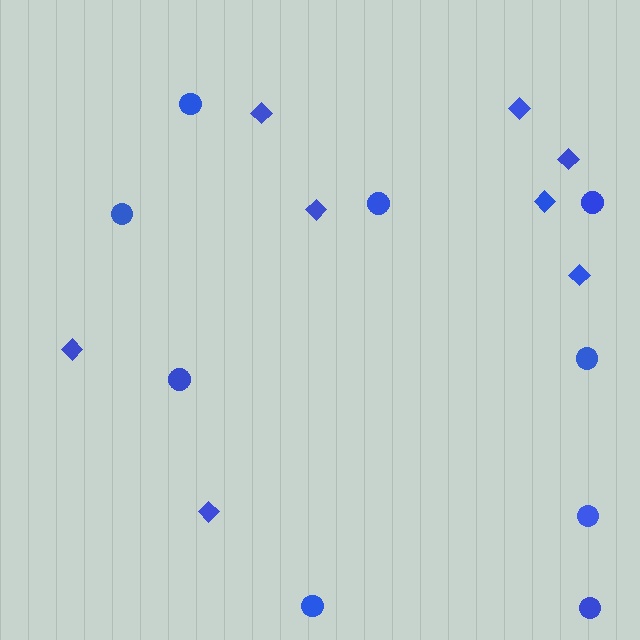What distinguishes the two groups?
There are 2 groups: one group of diamonds (8) and one group of circles (9).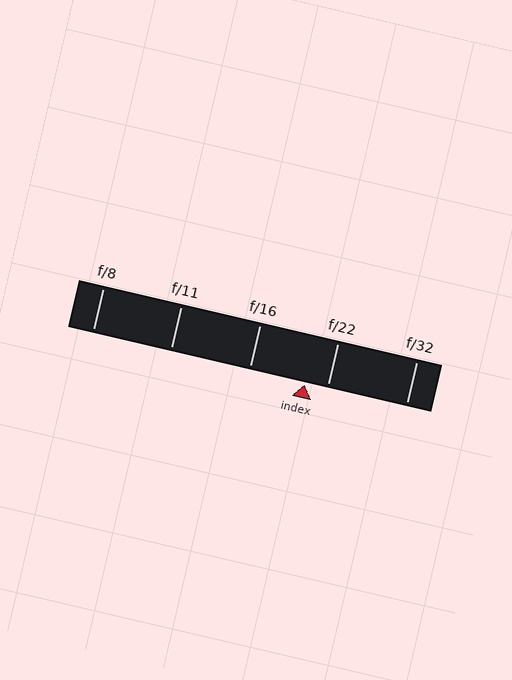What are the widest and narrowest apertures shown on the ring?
The widest aperture shown is f/8 and the narrowest is f/32.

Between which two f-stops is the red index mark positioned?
The index mark is between f/16 and f/22.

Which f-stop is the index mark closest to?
The index mark is closest to f/22.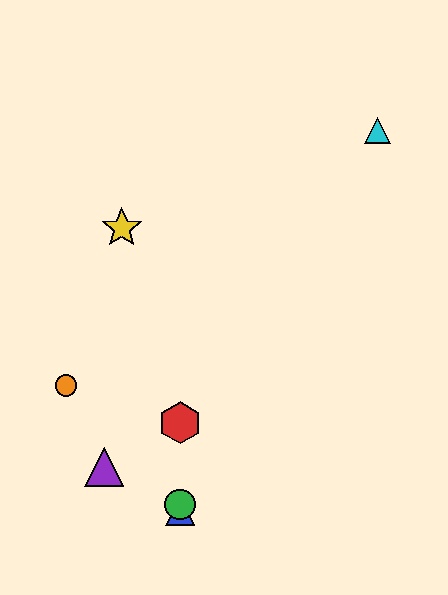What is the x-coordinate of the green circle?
The green circle is at x≈180.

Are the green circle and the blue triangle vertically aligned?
Yes, both are at x≈180.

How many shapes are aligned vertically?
3 shapes (the red hexagon, the blue triangle, the green circle) are aligned vertically.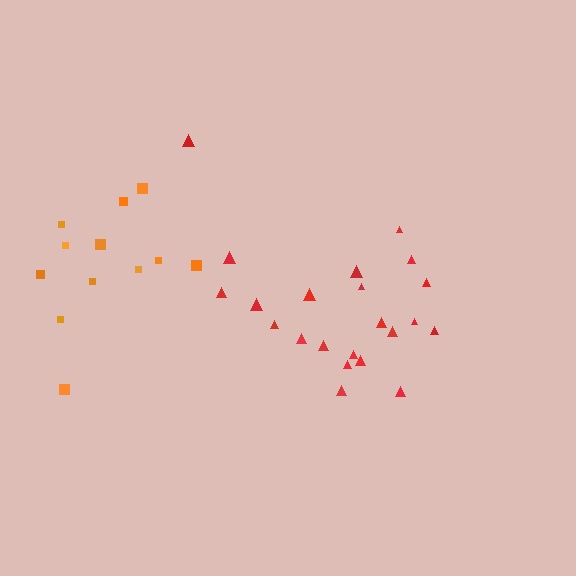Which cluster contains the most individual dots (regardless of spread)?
Red (22).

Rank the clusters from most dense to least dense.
red, orange.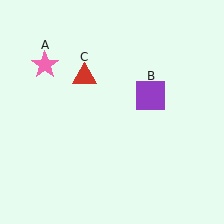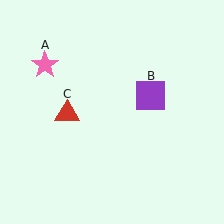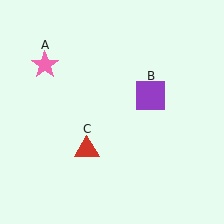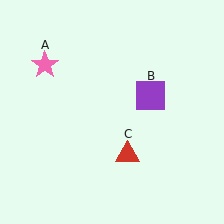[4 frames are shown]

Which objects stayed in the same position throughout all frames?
Pink star (object A) and purple square (object B) remained stationary.